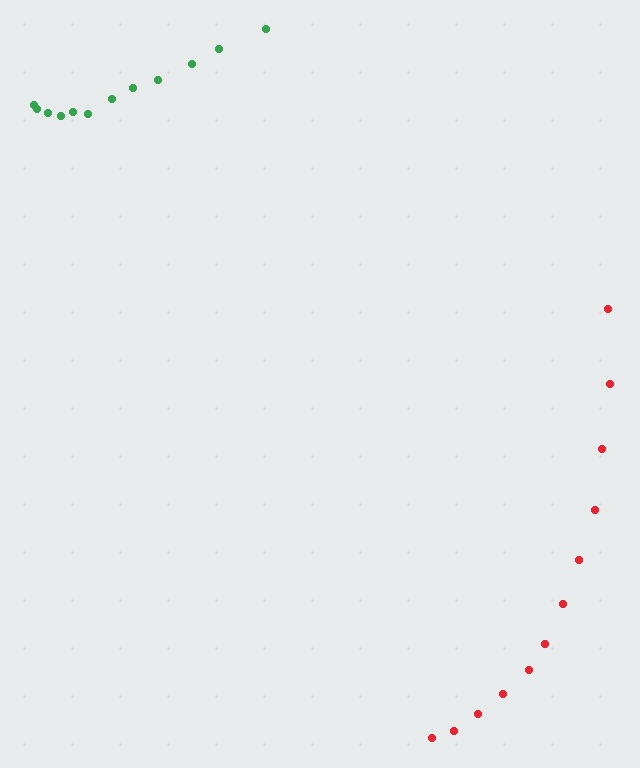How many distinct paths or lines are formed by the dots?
There are 2 distinct paths.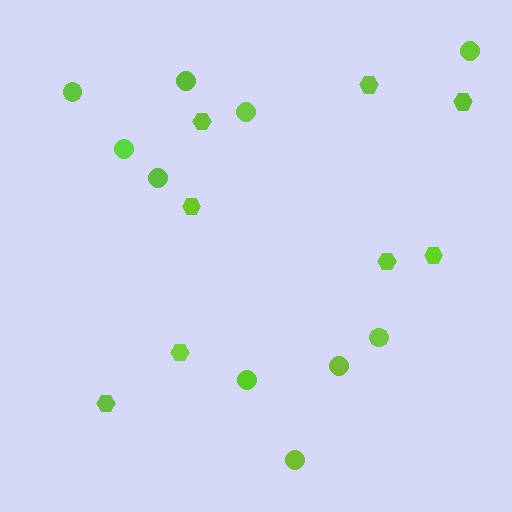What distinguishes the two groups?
There are 2 groups: one group of hexagons (8) and one group of circles (10).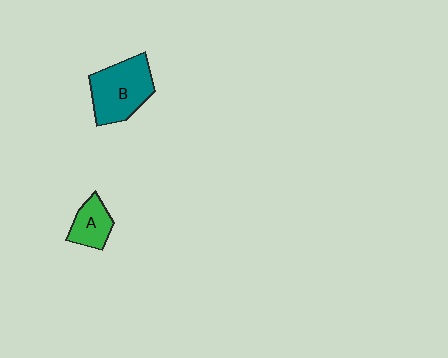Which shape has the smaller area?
Shape A (green).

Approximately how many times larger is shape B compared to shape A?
Approximately 2.0 times.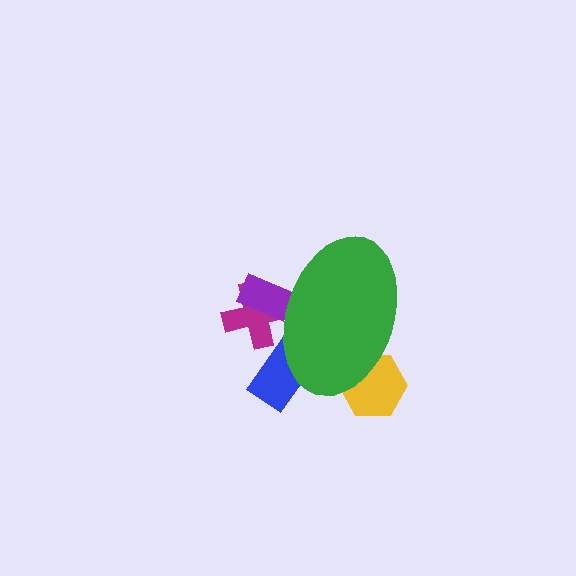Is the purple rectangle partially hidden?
Yes, the purple rectangle is partially hidden behind the green ellipse.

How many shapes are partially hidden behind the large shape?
4 shapes are partially hidden.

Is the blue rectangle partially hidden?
Yes, the blue rectangle is partially hidden behind the green ellipse.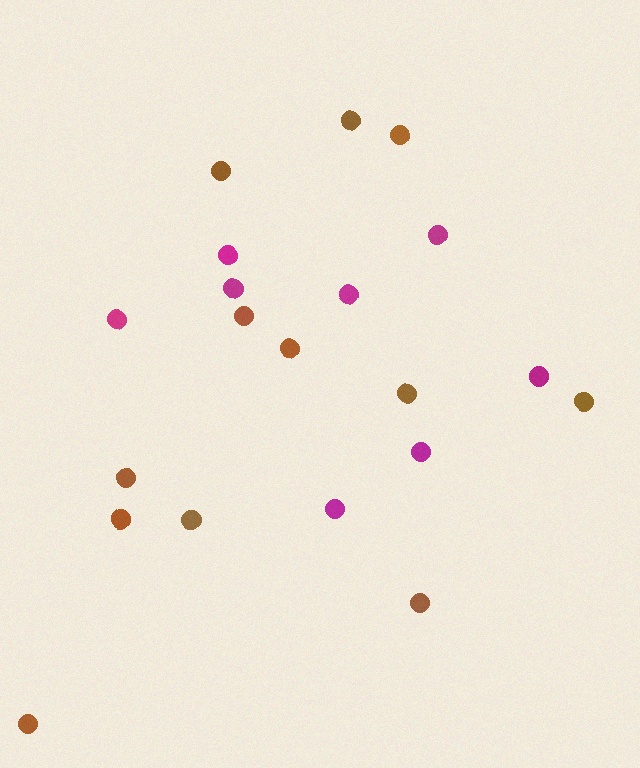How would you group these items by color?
There are 2 groups: one group of magenta circles (8) and one group of brown circles (12).